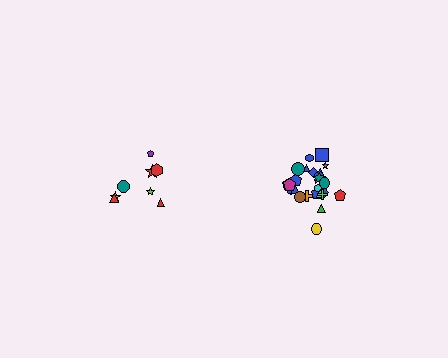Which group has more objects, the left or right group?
The right group.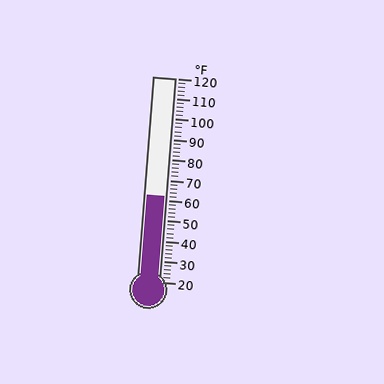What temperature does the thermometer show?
The thermometer shows approximately 62°F.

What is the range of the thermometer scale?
The thermometer scale ranges from 20°F to 120°F.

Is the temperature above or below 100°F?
The temperature is below 100°F.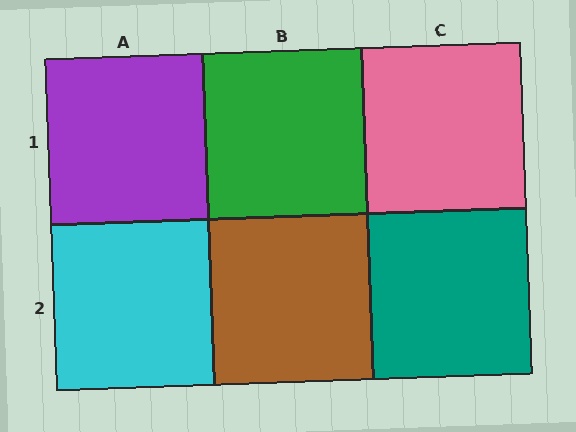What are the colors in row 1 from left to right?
Purple, green, pink.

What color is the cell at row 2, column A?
Cyan.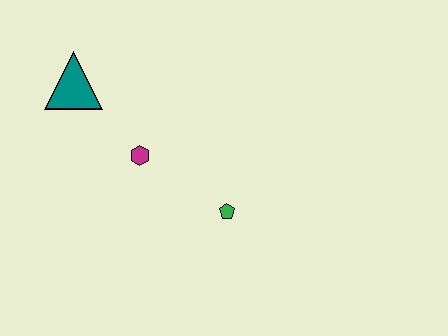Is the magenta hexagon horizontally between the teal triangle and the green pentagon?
Yes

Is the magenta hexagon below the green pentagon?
No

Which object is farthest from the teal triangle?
The green pentagon is farthest from the teal triangle.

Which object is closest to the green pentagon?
The magenta hexagon is closest to the green pentagon.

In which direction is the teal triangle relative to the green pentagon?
The teal triangle is to the left of the green pentagon.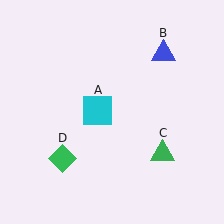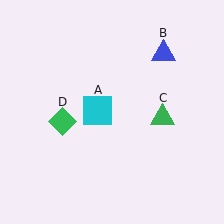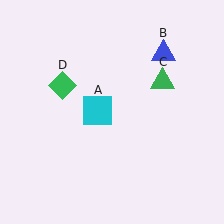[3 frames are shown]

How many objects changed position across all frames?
2 objects changed position: green triangle (object C), green diamond (object D).